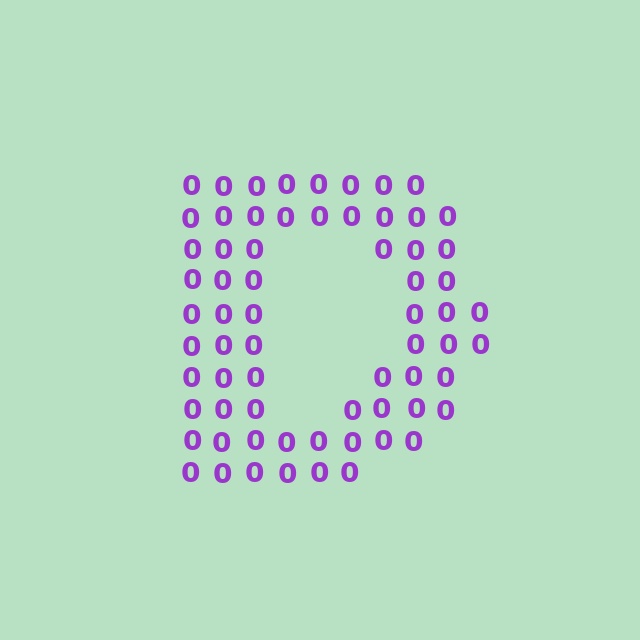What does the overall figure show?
The overall figure shows the letter D.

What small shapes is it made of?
It is made of small digit 0's.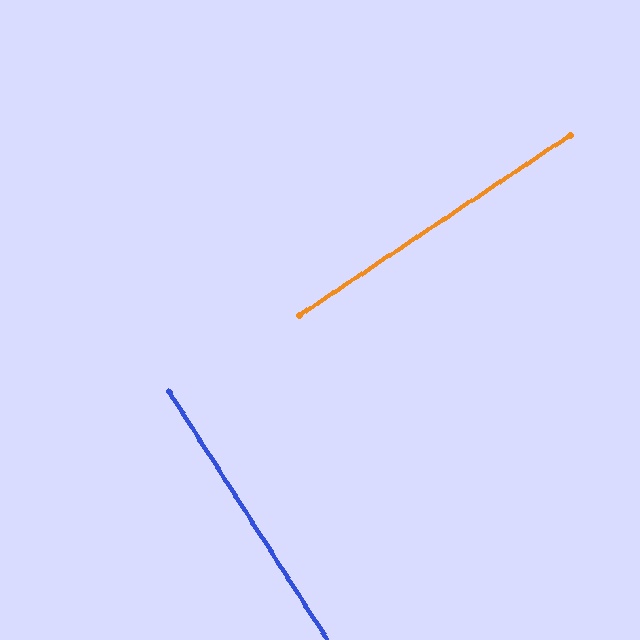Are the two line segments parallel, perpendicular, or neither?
Perpendicular — they meet at approximately 89°.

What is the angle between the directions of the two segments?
Approximately 89 degrees.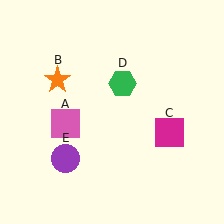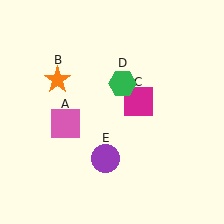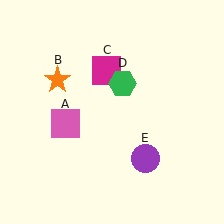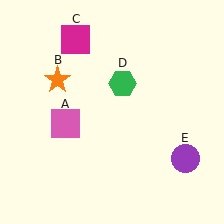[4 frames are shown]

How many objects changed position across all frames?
2 objects changed position: magenta square (object C), purple circle (object E).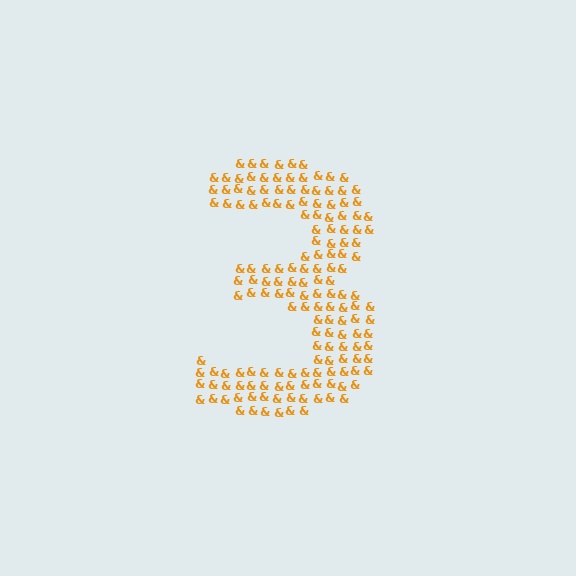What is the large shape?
The large shape is the digit 3.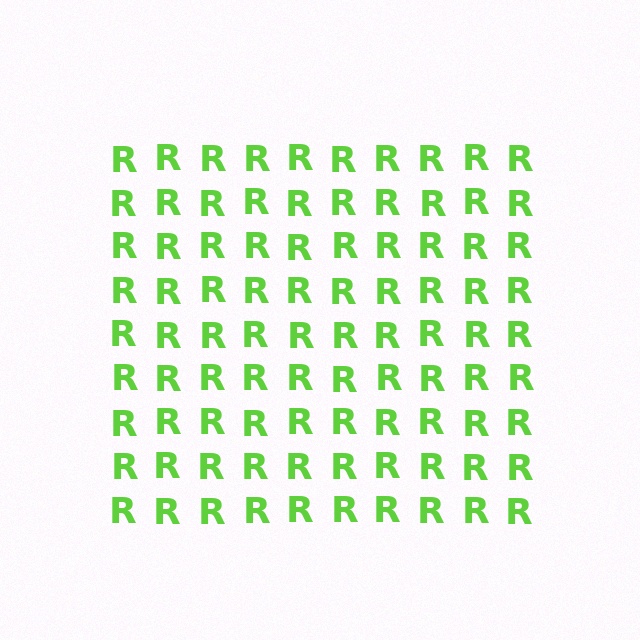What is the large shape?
The large shape is a square.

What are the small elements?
The small elements are letter R's.